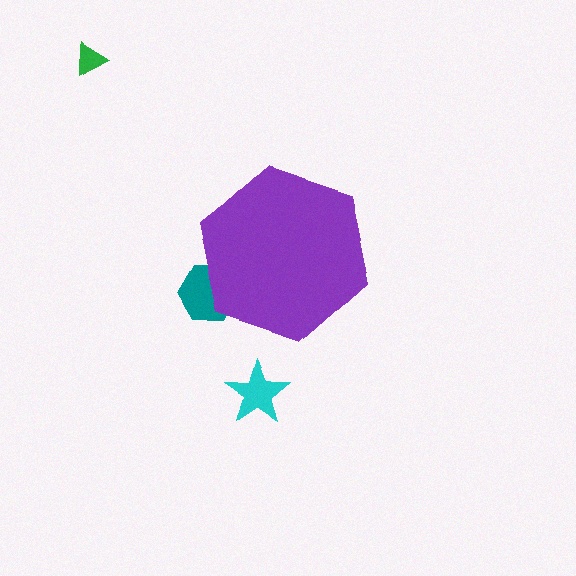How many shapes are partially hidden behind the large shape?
1 shape is partially hidden.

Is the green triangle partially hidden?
No, the green triangle is fully visible.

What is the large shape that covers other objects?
A purple hexagon.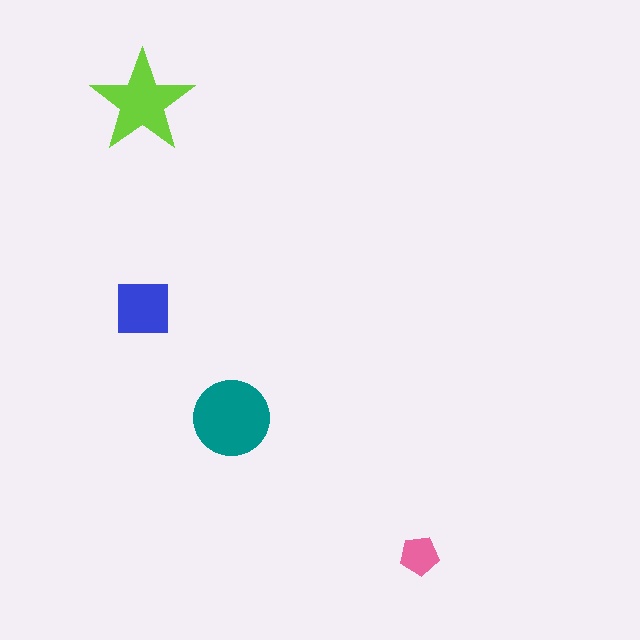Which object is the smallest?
The pink pentagon.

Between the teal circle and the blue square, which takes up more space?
The teal circle.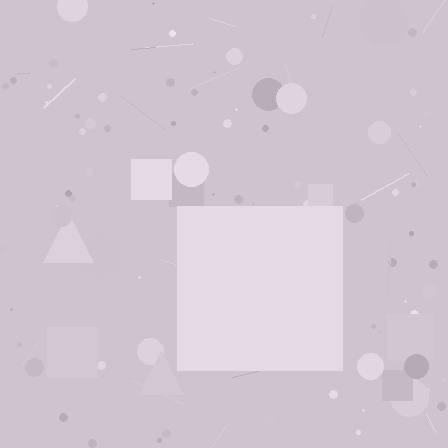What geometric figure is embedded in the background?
A square is embedded in the background.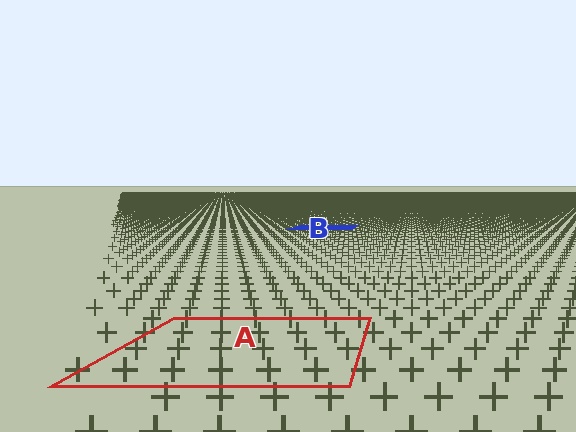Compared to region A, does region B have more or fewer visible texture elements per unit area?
Region B has more texture elements per unit area — they are packed more densely because it is farther away.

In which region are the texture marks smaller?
The texture marks are smaller in region B, because it is farther away.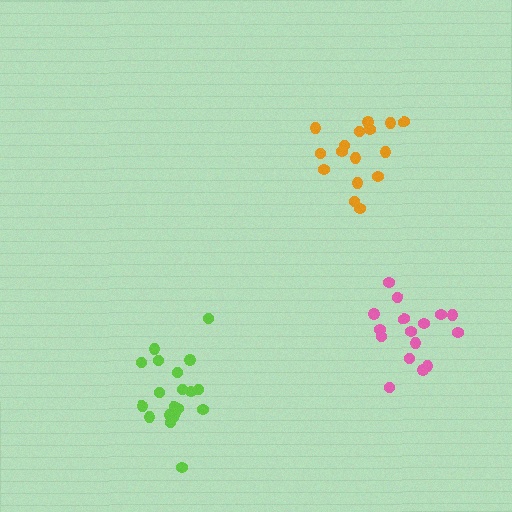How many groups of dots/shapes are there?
There are 3 groups.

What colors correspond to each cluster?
The clusters are colored: orange, lime, pink.